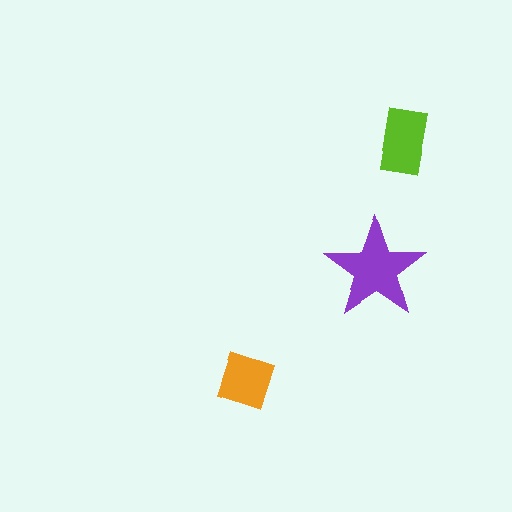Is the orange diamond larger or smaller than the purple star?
Smaller.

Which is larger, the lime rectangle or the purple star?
The purple star.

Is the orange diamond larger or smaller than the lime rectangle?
Smaller.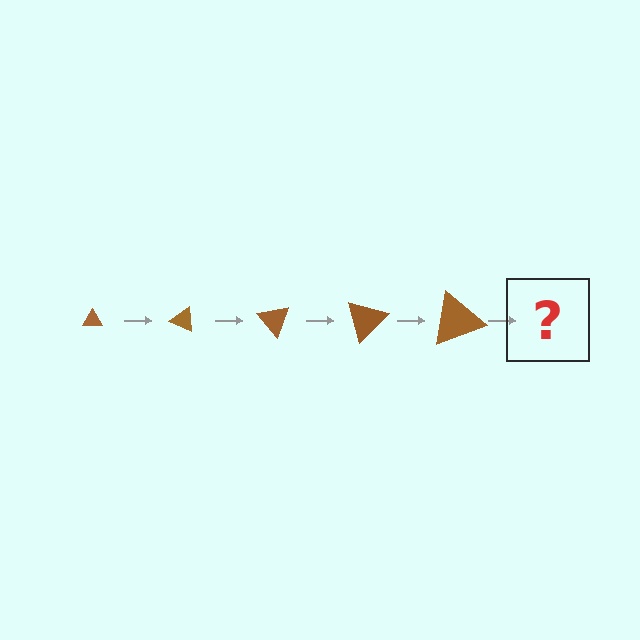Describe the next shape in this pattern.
It should be a triangle, larger than the previous one and rotated 125 degrees from the start.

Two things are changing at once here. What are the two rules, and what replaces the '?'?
The two rules are that the triangle grows larger each step and it rotates 25 degrees each step. The '?' should be a triangle, larger than the previous one and rotated 125 degrees from the start.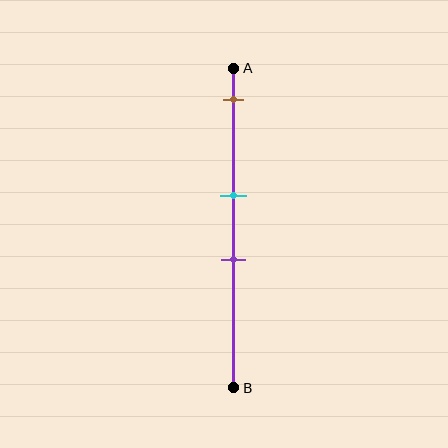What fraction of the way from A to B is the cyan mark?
The cyan mark is approximately 40% (0.4) of the way from A to B.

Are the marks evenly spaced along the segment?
No, the marks are not evenly spaced.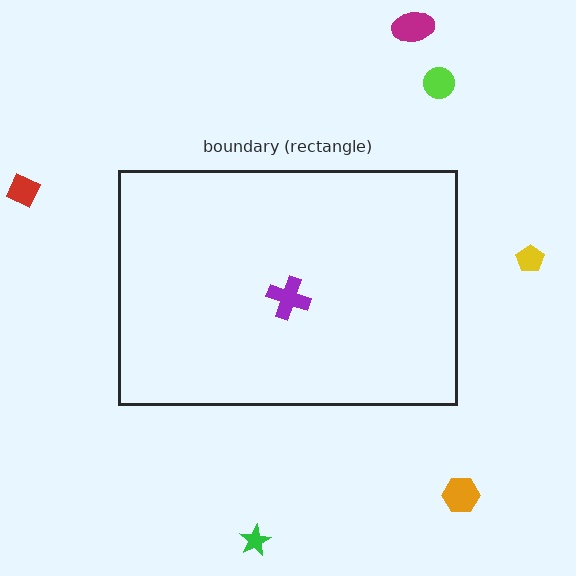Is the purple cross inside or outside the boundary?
Inside.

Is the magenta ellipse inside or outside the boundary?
Outside.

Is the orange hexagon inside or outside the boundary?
Outside.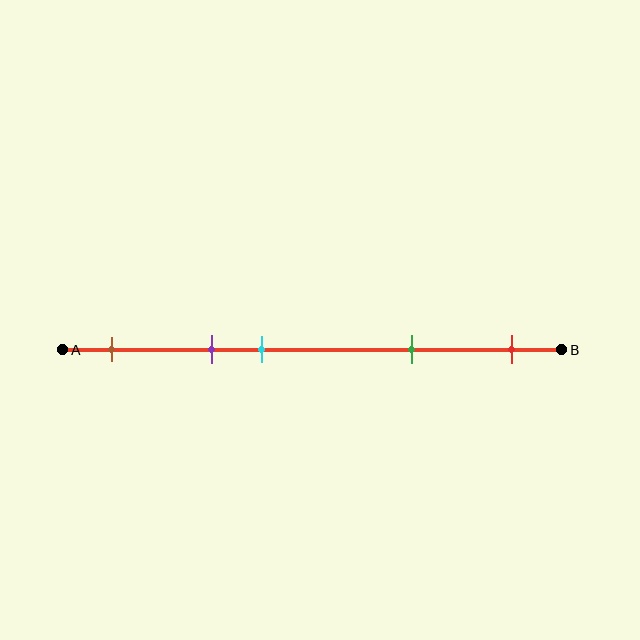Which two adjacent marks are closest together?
The purple and cyan marks are the closest adjacent pair.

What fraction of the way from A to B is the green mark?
The green mark is approximately 70% (0.7) of the way from A to B.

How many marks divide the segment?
There are 5 marks dividing the segment.